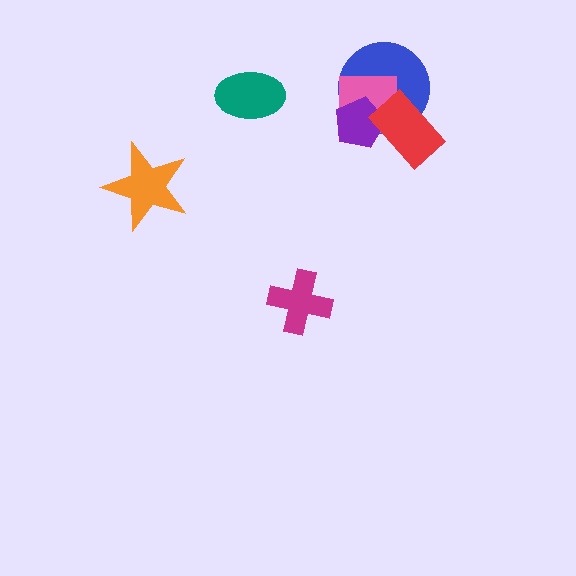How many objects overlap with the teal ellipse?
0 objects overlap with the teal ellipse.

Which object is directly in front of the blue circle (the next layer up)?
The pink square is directly in front of the blue circle.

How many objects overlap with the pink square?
3 objects overlap with the pink square.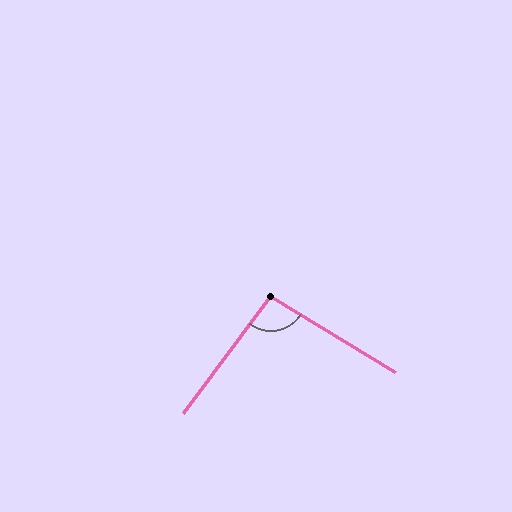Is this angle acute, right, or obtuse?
It is obtuse.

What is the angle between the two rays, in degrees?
Approximately 95 degrees.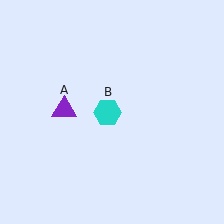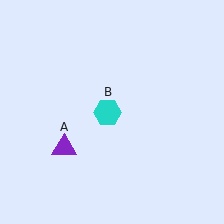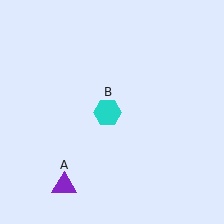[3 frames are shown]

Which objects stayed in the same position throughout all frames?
Cyan hexagon (object B) remained stationary.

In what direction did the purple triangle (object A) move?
The purple triangle (object A) moved down.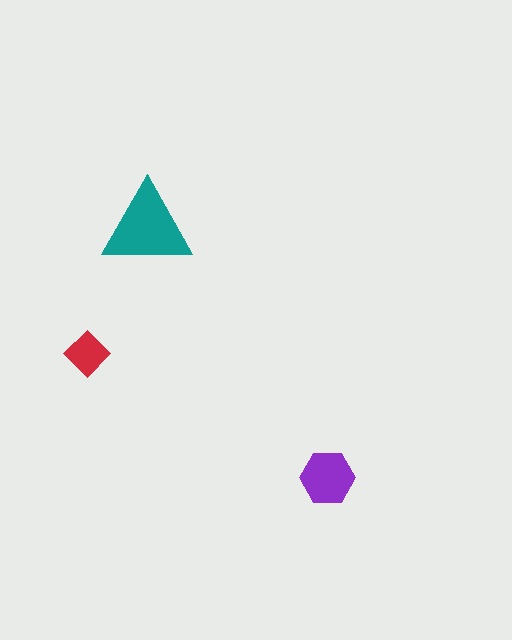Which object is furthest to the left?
The red diamond is leftmost.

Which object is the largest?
The teal triangle.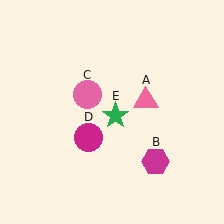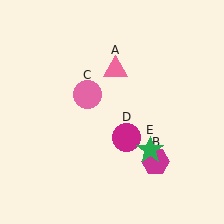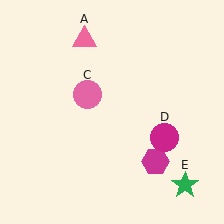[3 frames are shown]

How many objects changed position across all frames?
3 objects changed position: pink triangle (object A), magenta circle (object D), green star (object E).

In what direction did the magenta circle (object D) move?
The magenta circle (object D) moved right.